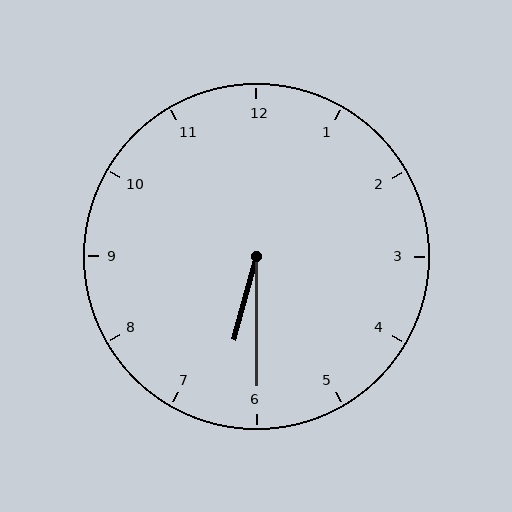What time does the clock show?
6:30.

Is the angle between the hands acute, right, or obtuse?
It is acute.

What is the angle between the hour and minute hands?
Approximately 15 degrees.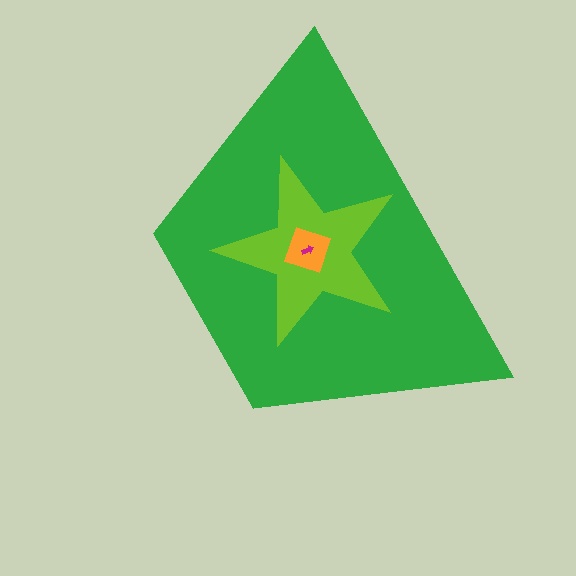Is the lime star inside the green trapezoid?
Yes.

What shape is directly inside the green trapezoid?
The lime star.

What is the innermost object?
The magenta arrow.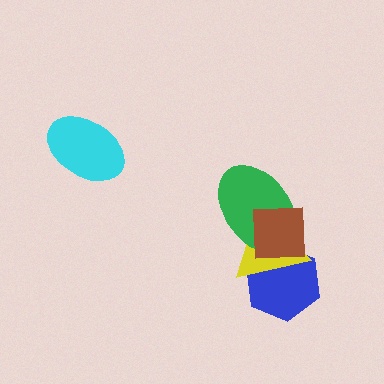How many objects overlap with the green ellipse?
3 objects overlap with the green ellipse.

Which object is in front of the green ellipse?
The brown square is in front of the green ellipse.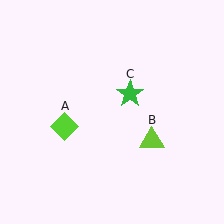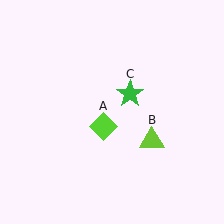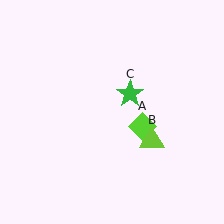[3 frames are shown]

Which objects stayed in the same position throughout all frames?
Lime triangle (object B) and green star (object C) remained stationary.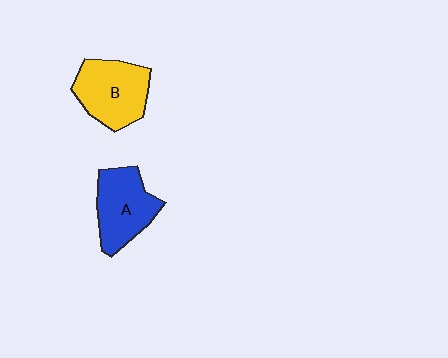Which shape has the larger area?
Shape B (yellow).